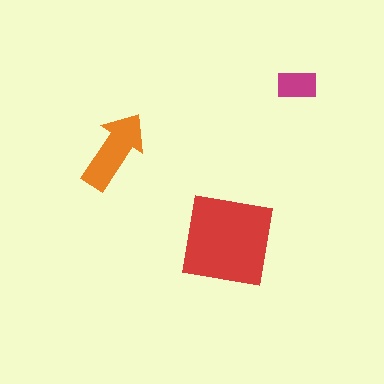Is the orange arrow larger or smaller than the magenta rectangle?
Larger.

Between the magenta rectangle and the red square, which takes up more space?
The red square.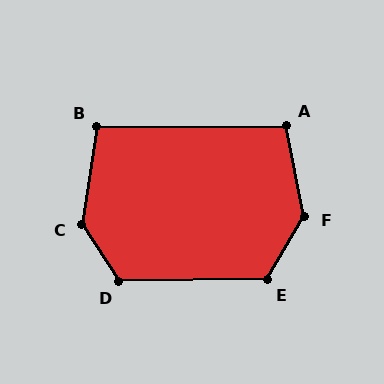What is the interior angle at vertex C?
Approximately 137 degrees (obtuse).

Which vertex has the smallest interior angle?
B, at approximately 99 degrees.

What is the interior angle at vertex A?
Approximately 101 degrees (obtuse).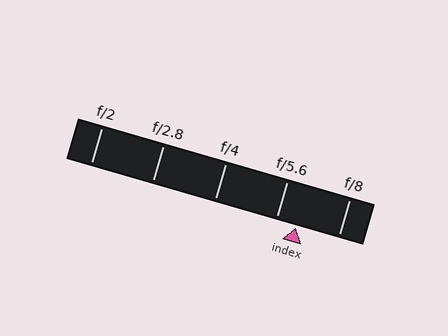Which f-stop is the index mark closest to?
The index mark is closest to f/5.6.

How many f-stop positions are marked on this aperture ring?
There are 5 f-stop positions marked.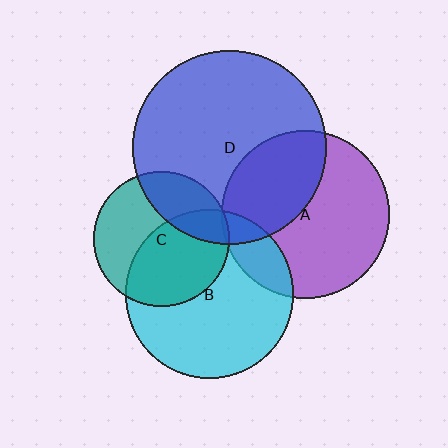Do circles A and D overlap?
Yes.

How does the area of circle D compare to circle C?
Approximately 2.0 times.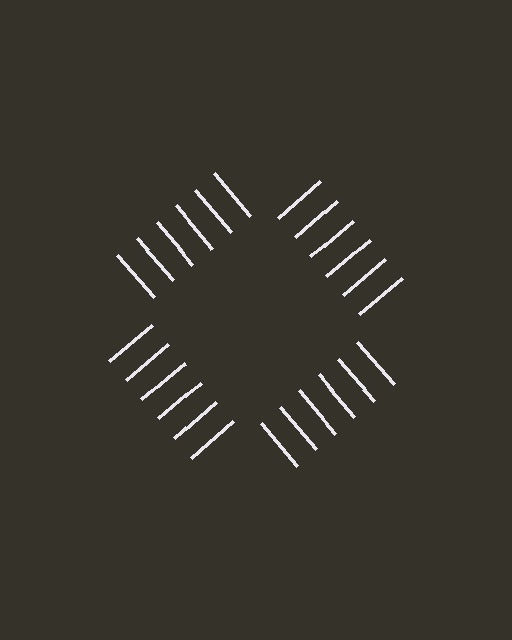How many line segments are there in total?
24 — 6 along each of the 4 edges.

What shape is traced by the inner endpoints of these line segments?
An illusory square — the line segments terminate on its edges but no continuous stroke is drawn.